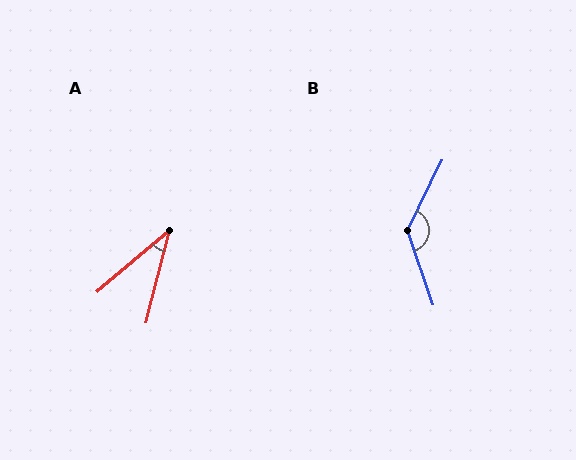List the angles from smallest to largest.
A (35°), B (134°).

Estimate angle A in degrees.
Approximately 35 degrees.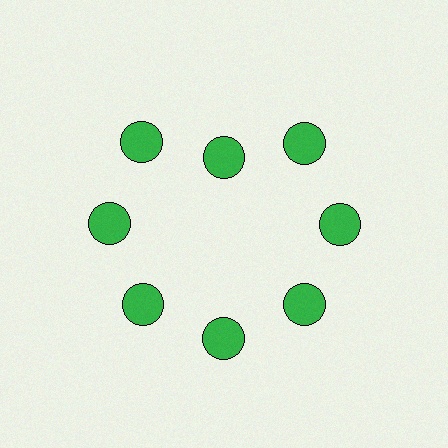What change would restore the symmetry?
The symmetry would be restored by moving it outward, back onto the ring so that all 8 circles sit at equal angles and equal distance from the center.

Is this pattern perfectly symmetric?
No. The 8 green circles are arranged in a ring, but one element near the 12 o'clock position is pulled inward toward the center, breaking the 8-fold rotational symmetry.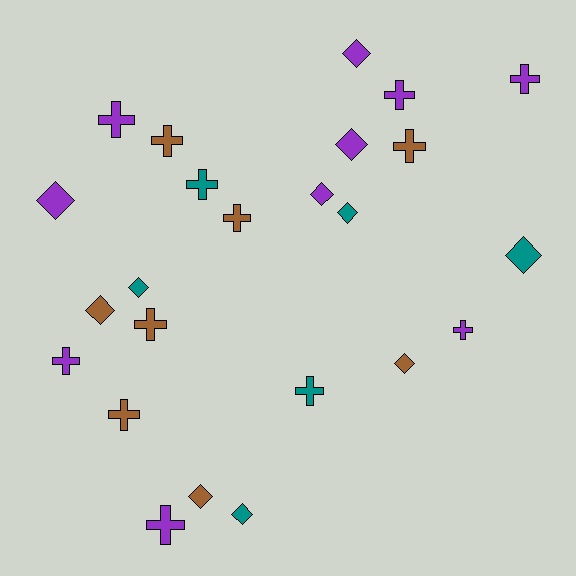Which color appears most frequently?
Purple, with 10 objects.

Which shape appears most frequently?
Cross, with 13 objects.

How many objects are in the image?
There are 24 objects.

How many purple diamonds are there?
There are 4 purple diamonds.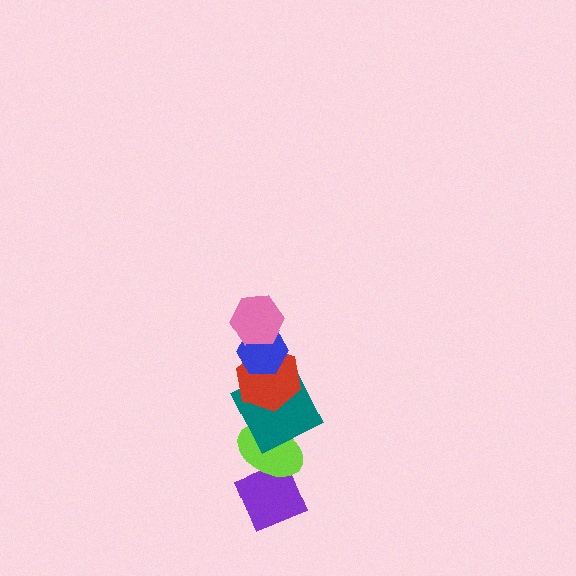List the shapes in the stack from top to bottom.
From top to bottom: the pink hexagon, the blue hexagon, the red hexagon, the teal square, the lime ellipse, the purple diamond.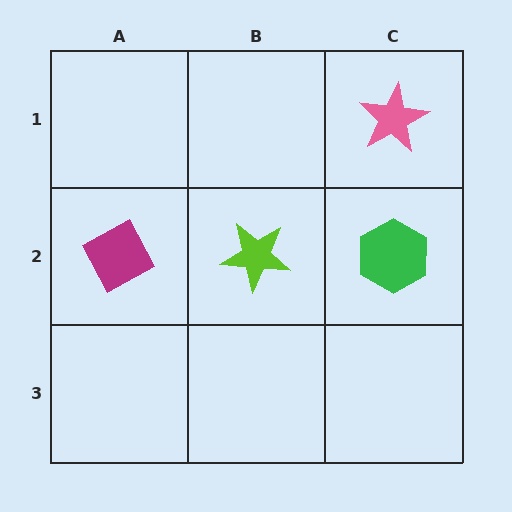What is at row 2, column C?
A green hexagon.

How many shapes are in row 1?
1 shape.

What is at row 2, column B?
A lime star.